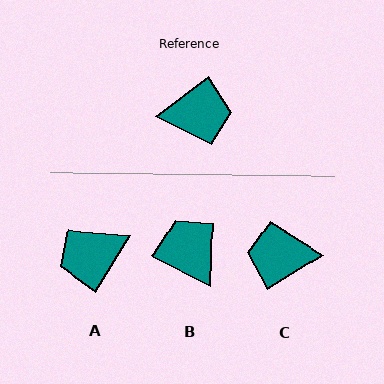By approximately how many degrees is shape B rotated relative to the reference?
Approximately 115 degrees counter-clockwise.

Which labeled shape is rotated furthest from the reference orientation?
C, about 175 degrees away.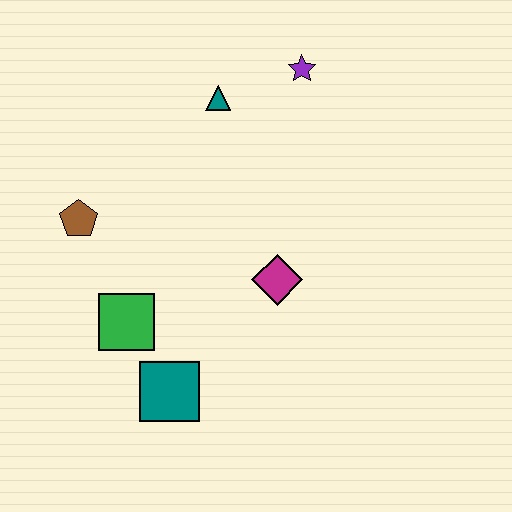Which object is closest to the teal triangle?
The purple star is closest to the teal triangle.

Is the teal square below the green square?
Yes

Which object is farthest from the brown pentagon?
The purple star is farthest from the brown pentagon.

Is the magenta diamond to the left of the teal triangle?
No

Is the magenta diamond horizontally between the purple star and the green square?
Yes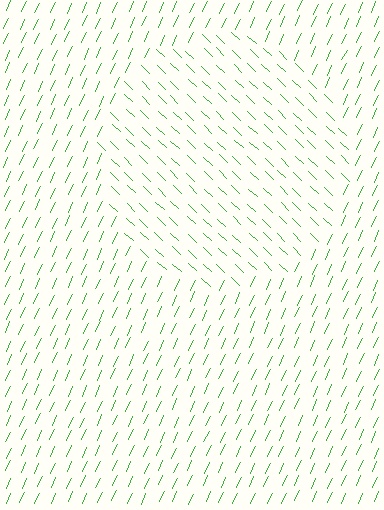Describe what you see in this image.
The image is filled with small green line segments. A circle region in the image has lines oriented differently from the surrounding lines, creating a visible texture boundary.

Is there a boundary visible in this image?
Yes, there is a texture boundary formed by a change in line orientation.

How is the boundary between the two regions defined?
The boundary is defined purely by a change in line orientation (approximately 71 degrees difference). All lines are the same color and thickness.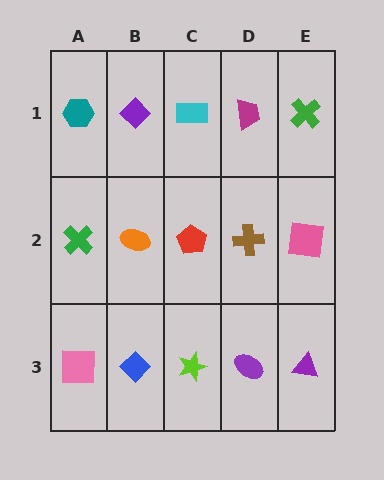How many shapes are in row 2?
5 shapes.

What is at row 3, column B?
A blue diamond.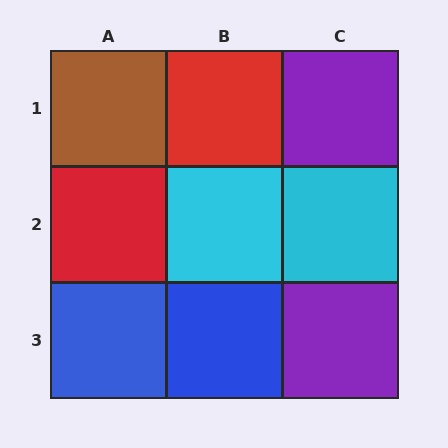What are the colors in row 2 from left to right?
Red, cyan, cyan.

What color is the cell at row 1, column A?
Brown.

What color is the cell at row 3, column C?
Purple.